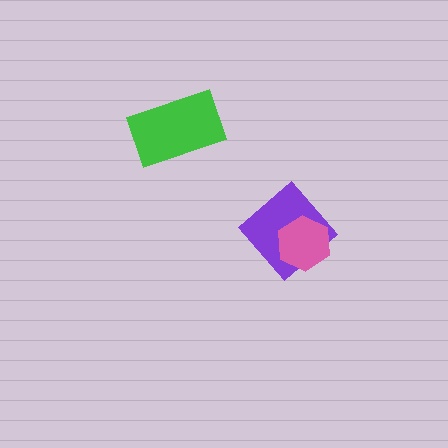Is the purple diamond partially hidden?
Yes, it is partially covered by another shape.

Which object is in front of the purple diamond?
The pink hexagon is in front of the purple diamond.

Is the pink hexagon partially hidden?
No, no other shape covers it.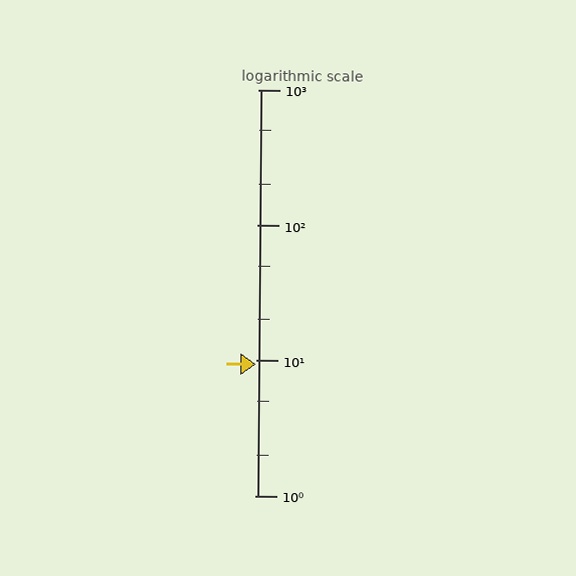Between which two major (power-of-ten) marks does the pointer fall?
The pointer is between 1 and 10.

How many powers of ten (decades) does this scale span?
The scale spans 3 decades, from 1 to 1000.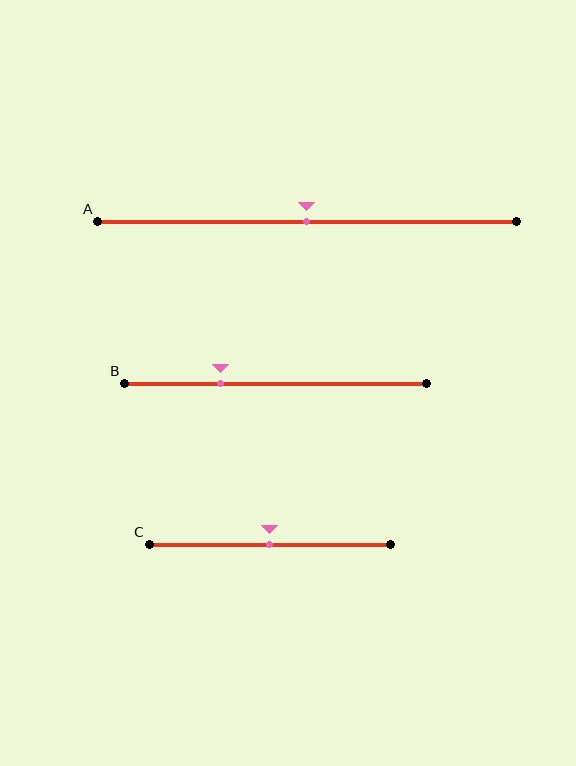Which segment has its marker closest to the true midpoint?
Segment A has its marker closest to the true midpoint.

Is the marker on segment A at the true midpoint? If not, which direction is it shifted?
Yes, the marker on segment A is at the true midpoint.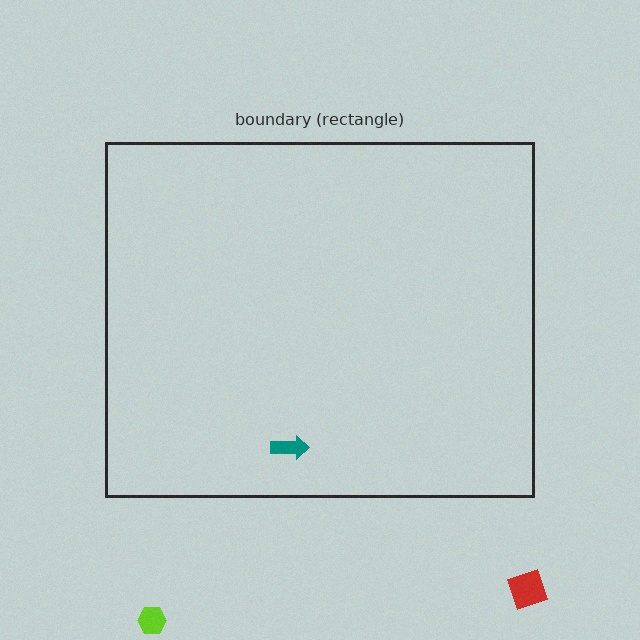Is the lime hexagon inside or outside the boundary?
Outside.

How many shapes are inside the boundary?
1 inside, 2 outside.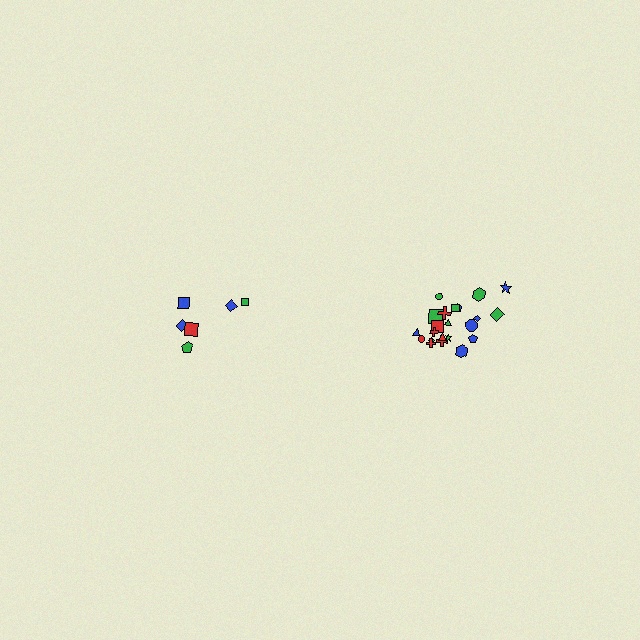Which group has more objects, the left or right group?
The right group.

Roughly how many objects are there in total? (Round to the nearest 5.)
Roughly 30 objects in total.